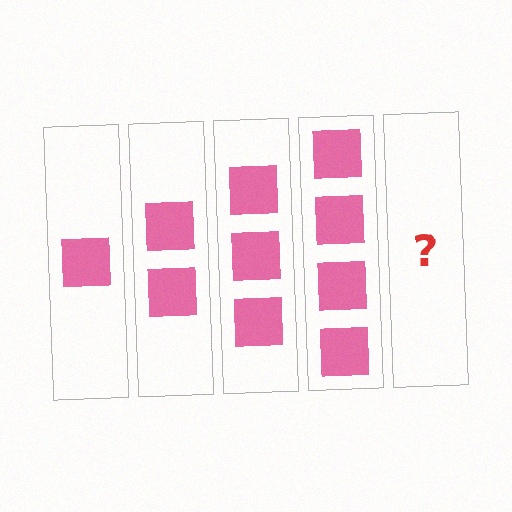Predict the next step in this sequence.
The next step is 5 squares.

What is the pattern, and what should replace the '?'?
The pattern is that each step adds one more square. The '?' should be 5 squares.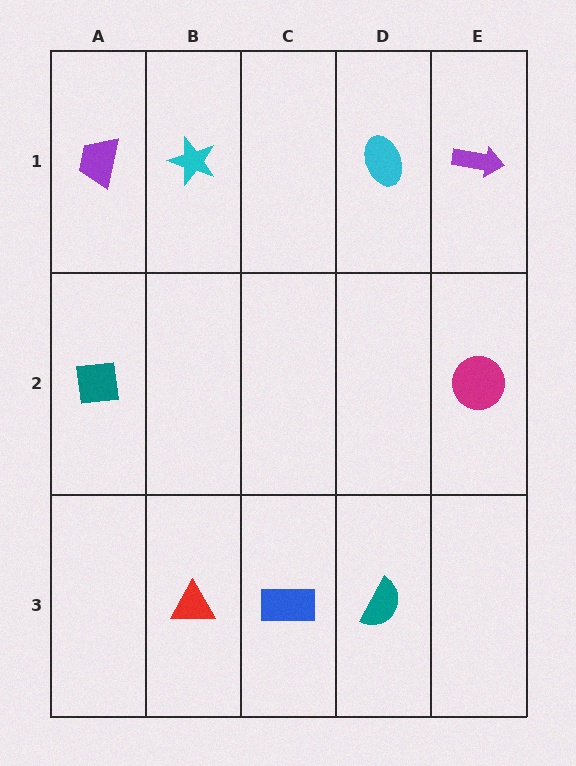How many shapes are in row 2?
2 shapes.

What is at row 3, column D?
A teal semicircle.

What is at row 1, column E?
A purple arrow.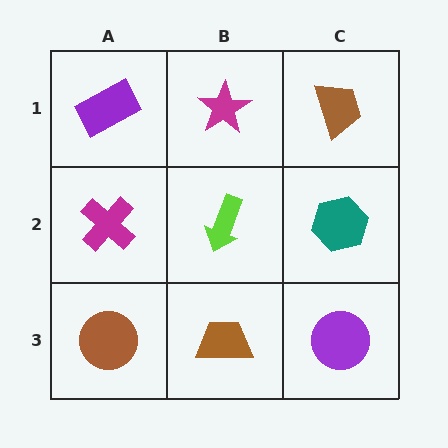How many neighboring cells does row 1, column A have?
2.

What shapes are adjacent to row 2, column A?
A purple rectangle (row 1, column A), a brown circle (row 3, column A), a lime arrow (row 2, column B).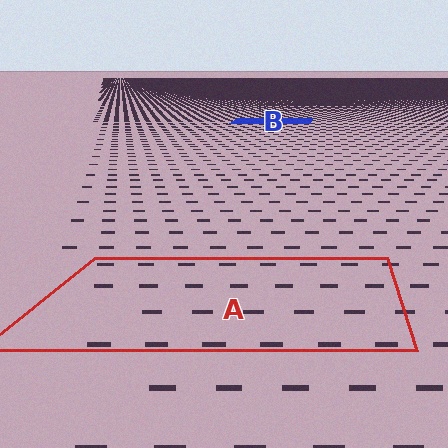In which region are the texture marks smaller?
The texture marks are smaller in region B, because it is farther away.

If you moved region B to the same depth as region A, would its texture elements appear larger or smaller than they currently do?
They would appear larger. At a closer depth, the same texture elements are projected at a bigger on-screen size.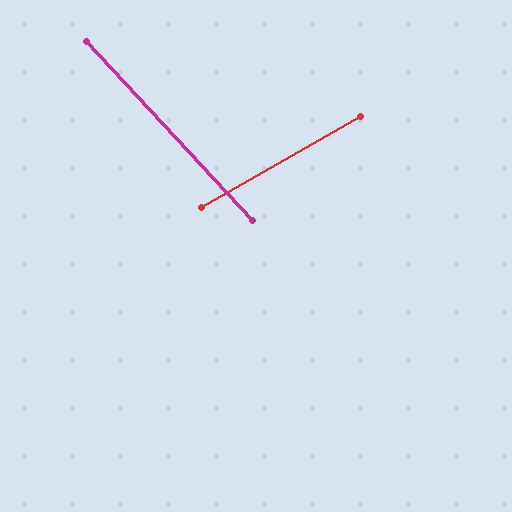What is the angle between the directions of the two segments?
Approximately 77 degrees.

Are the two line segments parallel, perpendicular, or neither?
Neither parallel nor perpendicular — they differ by about 77°.